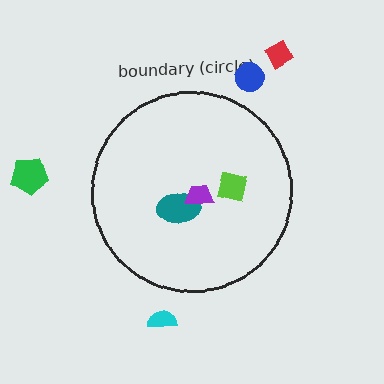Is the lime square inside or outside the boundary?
Inside.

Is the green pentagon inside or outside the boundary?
Outside.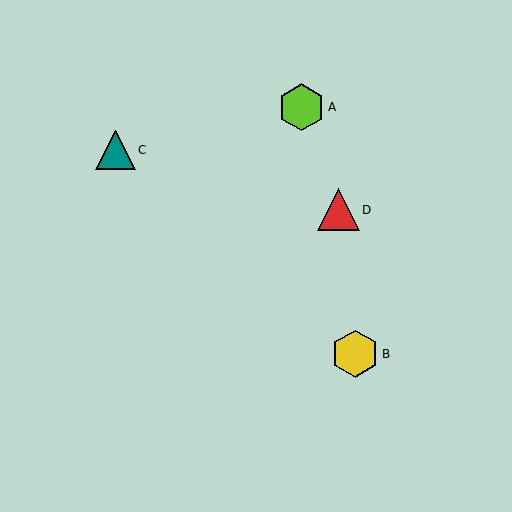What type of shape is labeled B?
Shape B is a yellow hexagon.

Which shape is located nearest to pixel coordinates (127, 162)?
The teal triangle (labeled C) at (115, 150) is nearest to that location.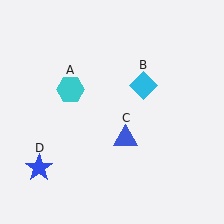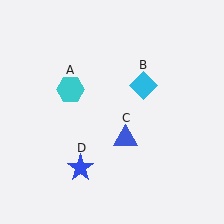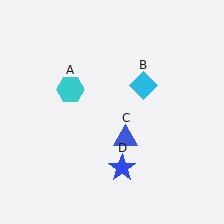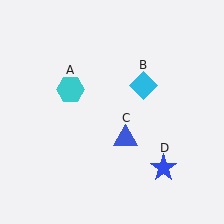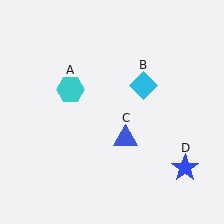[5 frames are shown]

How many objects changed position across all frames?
1 object changed position: blue star (object D).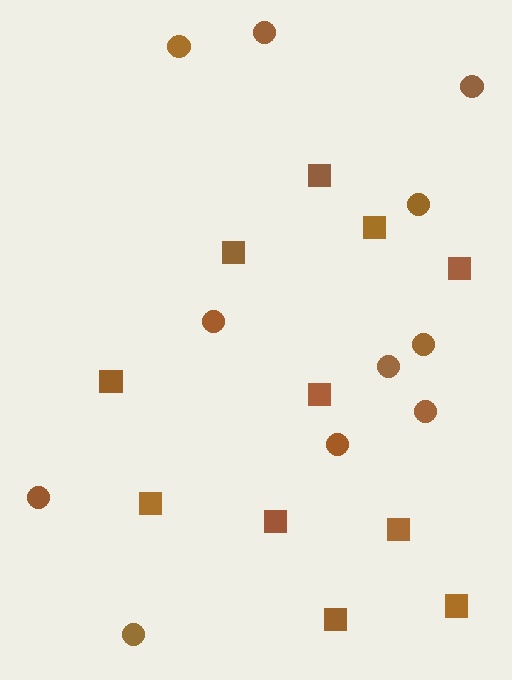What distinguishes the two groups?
There are 2 groups: one group of squares (11) and one group of circles (11).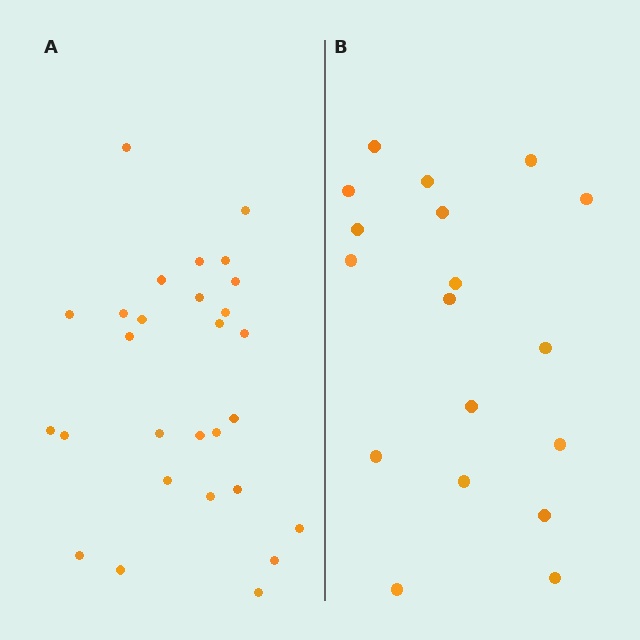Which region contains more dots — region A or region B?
Region A (the left region) has more dots.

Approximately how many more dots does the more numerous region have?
Region A has roughly 10 or so more dots than region B.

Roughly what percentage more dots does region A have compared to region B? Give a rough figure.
About 55% more.